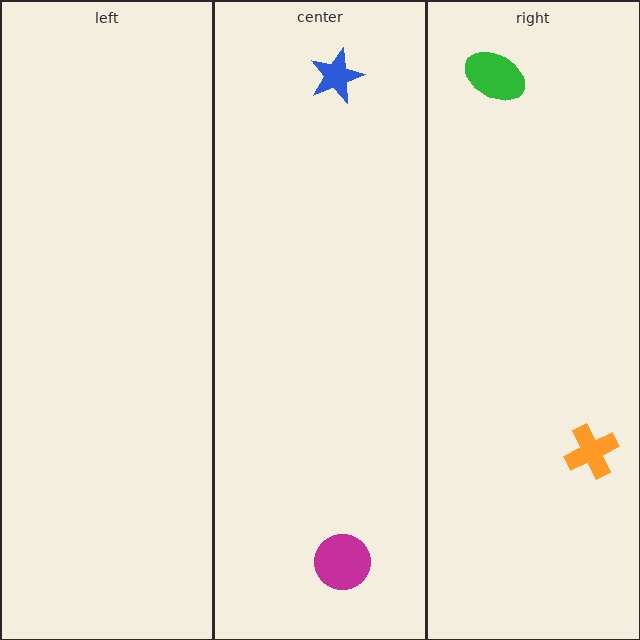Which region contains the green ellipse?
The right region.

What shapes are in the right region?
The orange cross, the green ellipse.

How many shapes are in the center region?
2.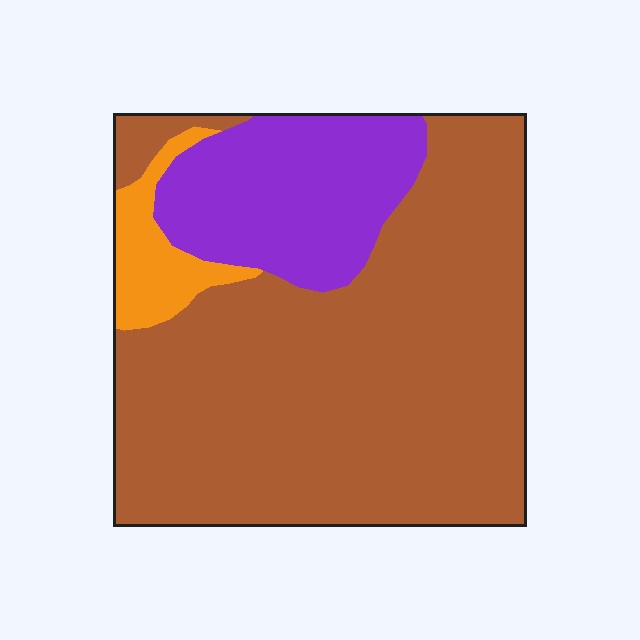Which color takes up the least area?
Orange, at roughly 5%.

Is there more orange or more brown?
Brown.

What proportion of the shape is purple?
Purple takes up less than a quarter of the shape.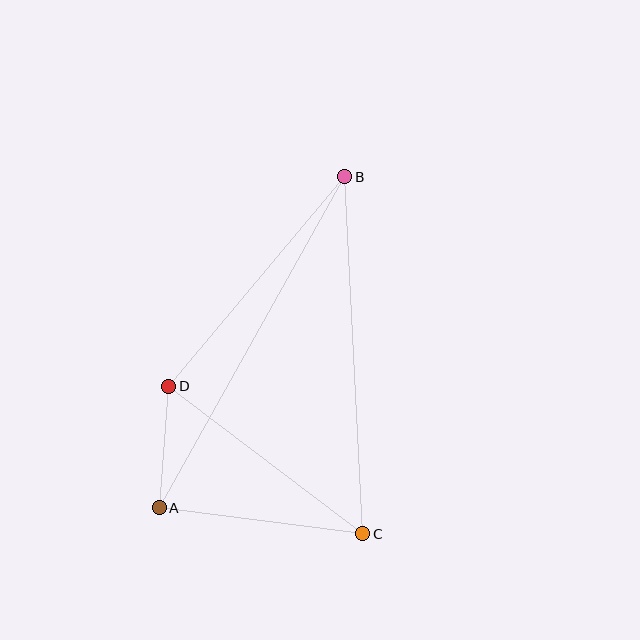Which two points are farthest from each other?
Points A and B are farthest from each other.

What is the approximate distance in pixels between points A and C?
The distance between A and C is approximately 205 pixels.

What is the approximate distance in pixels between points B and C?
The distance between B and C is approximately 358 pixels.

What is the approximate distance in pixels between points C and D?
The distance between C and D is approximately 244 pixels.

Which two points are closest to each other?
Points A and D are closest to each other.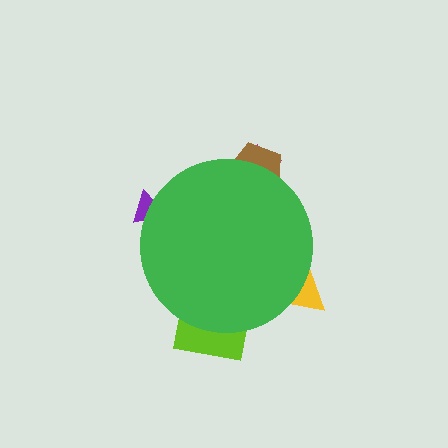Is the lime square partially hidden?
Yes, the lime square is partially hidden behind the green circle.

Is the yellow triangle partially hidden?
Yes, the yellow triangle is partially hidden behind the green circle.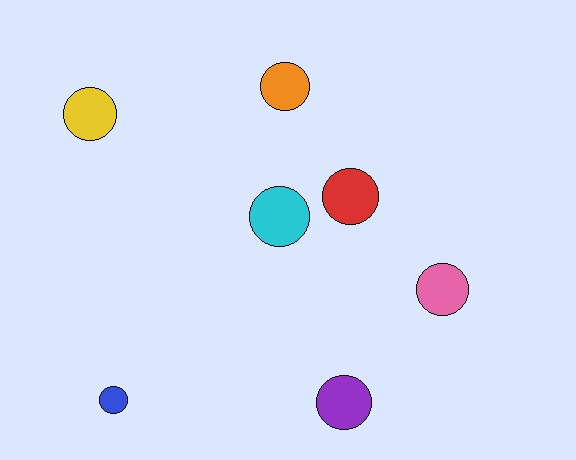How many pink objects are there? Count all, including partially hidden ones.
There is 1 pink object.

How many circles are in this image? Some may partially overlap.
There are 7 circles.